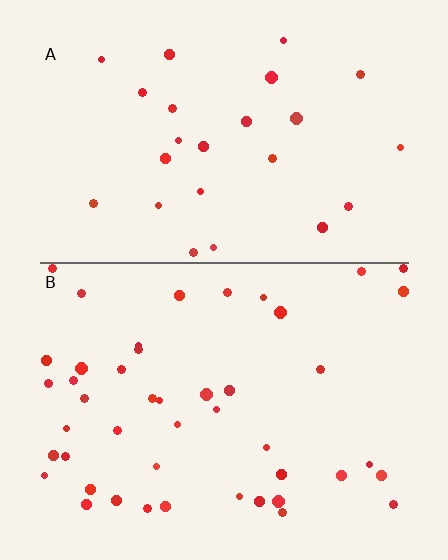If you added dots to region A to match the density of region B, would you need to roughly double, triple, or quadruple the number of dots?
Approximately double.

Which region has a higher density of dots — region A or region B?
B (the bottom).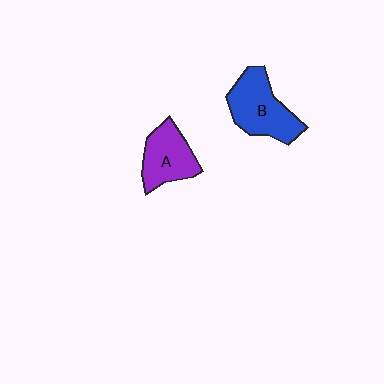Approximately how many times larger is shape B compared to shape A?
Approximately 1.3 times.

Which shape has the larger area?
Shape B (blue).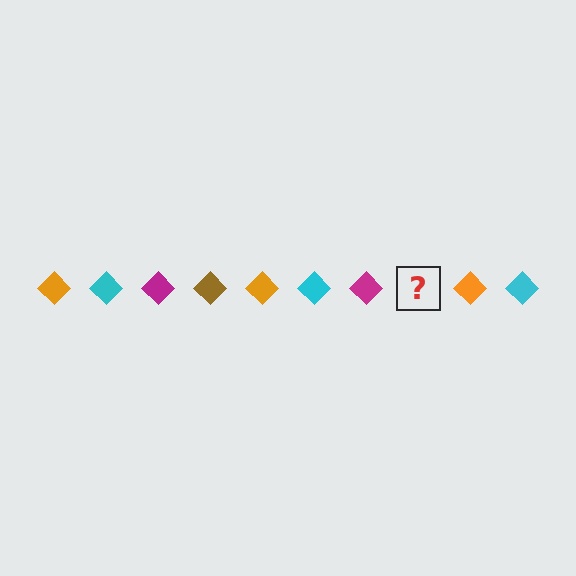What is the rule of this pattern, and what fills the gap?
The rule is that the pattern cycles through orange, cyan, magenta, brown diamonds. The gap should be filled with a brown diamond.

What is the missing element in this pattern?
The missing element is a brown diamond.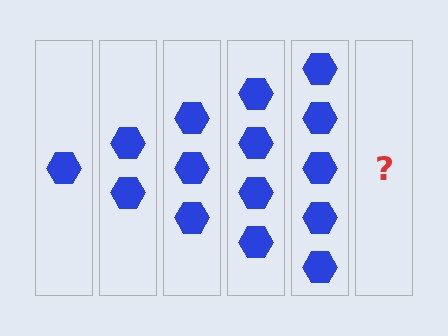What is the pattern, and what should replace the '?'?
The pattern is that each step adds one more hexagon. The '?' should be 6 hexagons.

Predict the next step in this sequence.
The next step is 6 hexagons.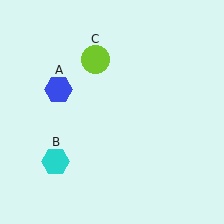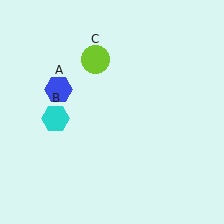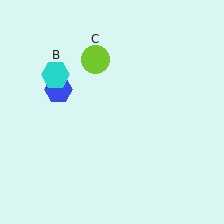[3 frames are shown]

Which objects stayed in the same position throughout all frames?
Blue hexagon (object A) and lime circle (object C) remained stationary.